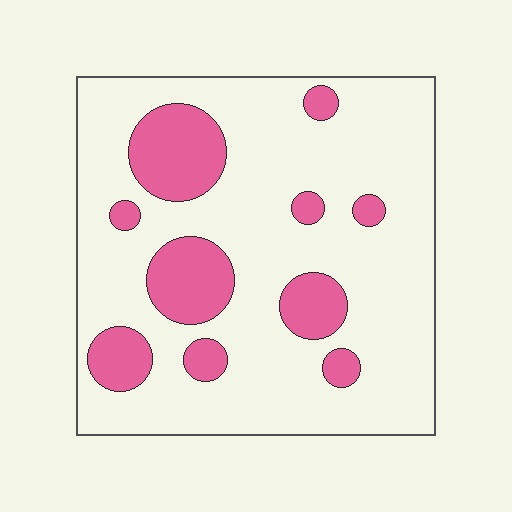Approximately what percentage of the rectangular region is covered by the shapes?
Approximately 20%.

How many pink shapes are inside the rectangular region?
10.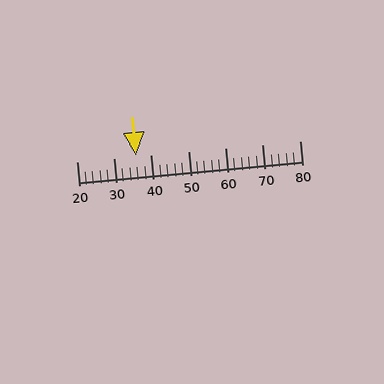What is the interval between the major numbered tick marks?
The major tick marks are spaced 10 units apart.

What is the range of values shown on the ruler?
The ruler shows values from 20 to 80.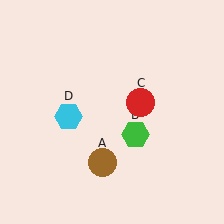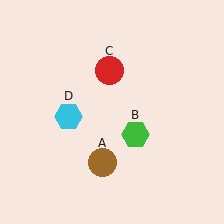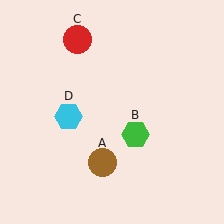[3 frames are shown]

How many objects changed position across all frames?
1 object changed position: red circle (object C).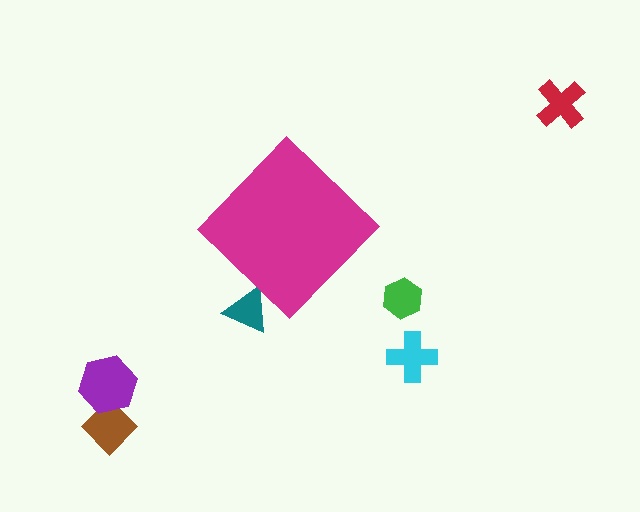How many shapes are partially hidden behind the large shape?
1 shape is partially hidden.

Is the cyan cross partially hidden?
No, the cyan cross is fully visible.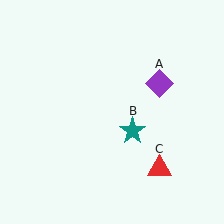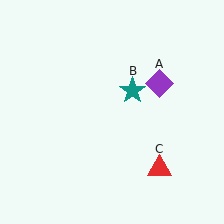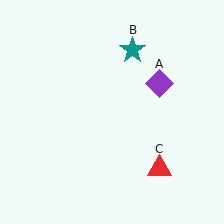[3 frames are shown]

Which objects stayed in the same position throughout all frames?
Purple diamond (object A) and red triangle (object C) remained stationary.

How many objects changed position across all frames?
1 object changed position: teal star (object B).